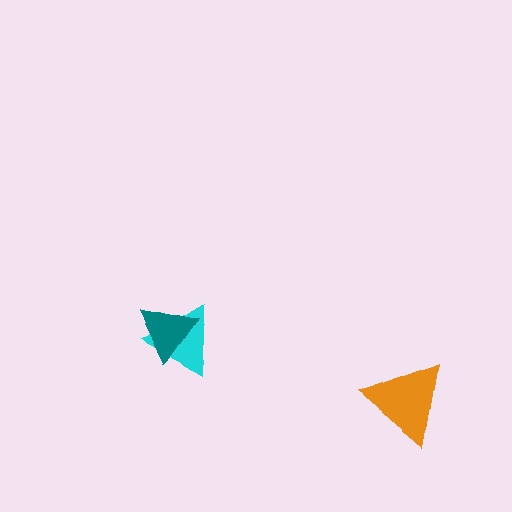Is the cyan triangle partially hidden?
Yes, it is partially covered by another shape.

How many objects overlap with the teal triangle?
1 object overlaps with the teal triangle.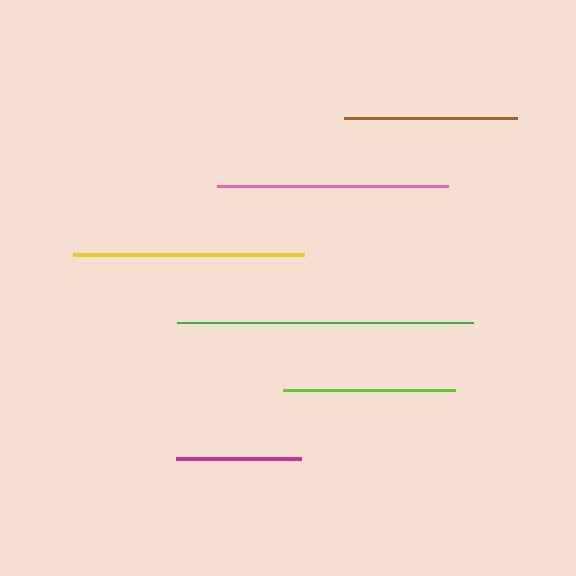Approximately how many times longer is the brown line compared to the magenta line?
The brown line is approximately 1.4 times the length of the magenta line.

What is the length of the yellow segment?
The yellow segment is approximately 231 pixels long.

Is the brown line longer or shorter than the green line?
The green line is longer than the brown line.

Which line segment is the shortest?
The magenta line is the shortest at approximately 124 pixels.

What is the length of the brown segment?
The brown segment is approximately 173 pixels long.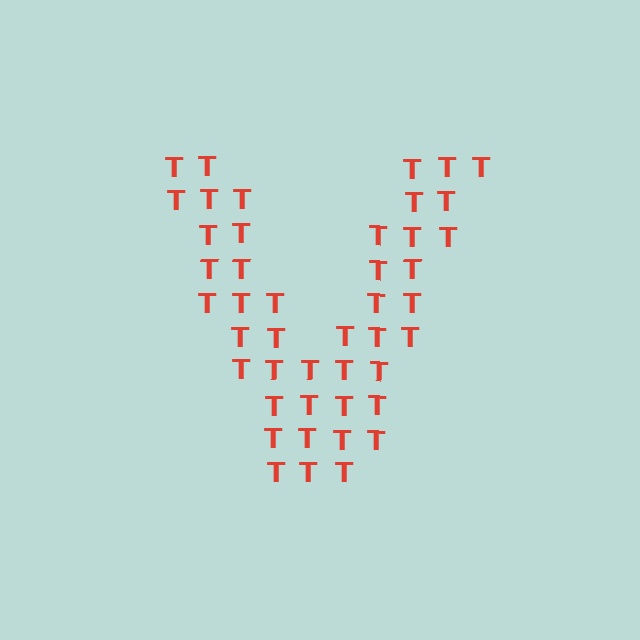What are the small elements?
The small elements are letter T's.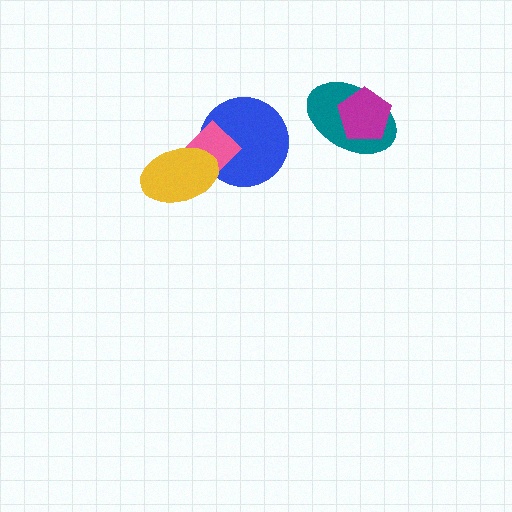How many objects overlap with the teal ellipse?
1 object overlaps with the teal ellipse.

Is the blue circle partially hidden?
Yes, it is partially covered by another shape.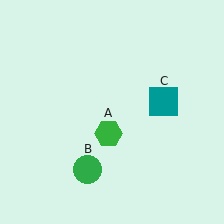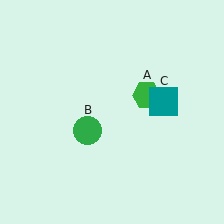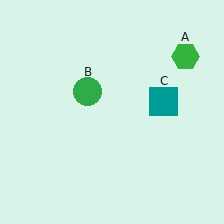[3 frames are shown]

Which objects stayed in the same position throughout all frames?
Teal square (object C) remained stationary.